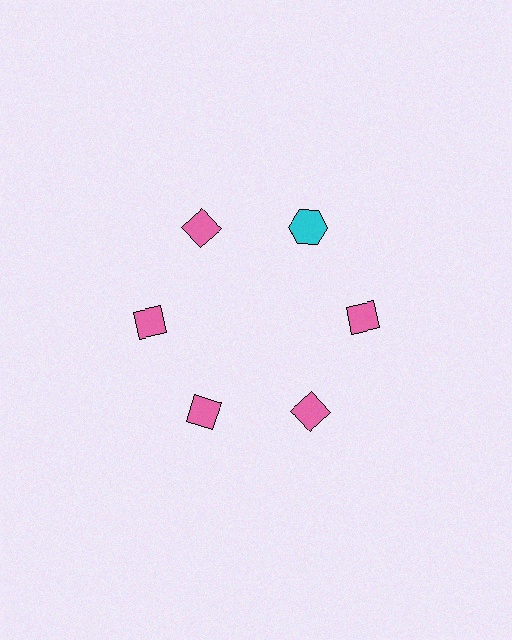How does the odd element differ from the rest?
It differs in both color (cyan instead of pink) and shape (hexagon instead of diamond).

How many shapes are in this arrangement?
There are 6 shapes arranged in a ring pattern.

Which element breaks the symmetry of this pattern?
The cyan hexagon at roughly the 1 o'clock position breaks the symmetry. All other shapes are pink diamonds.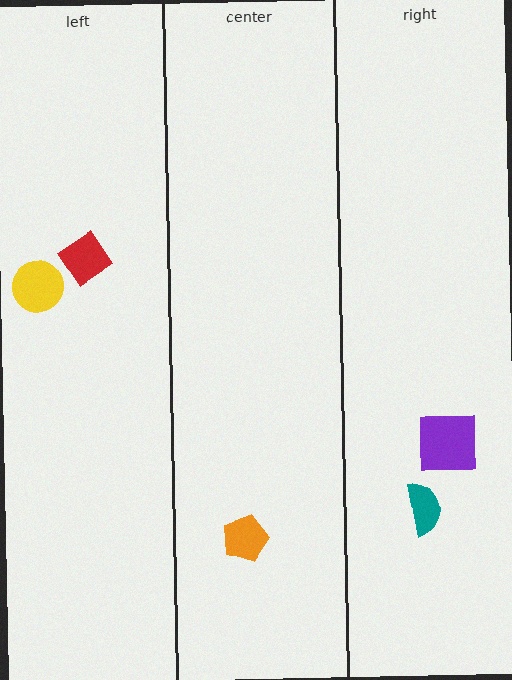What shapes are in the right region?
The teal semicircle, the purple square.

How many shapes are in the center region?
1.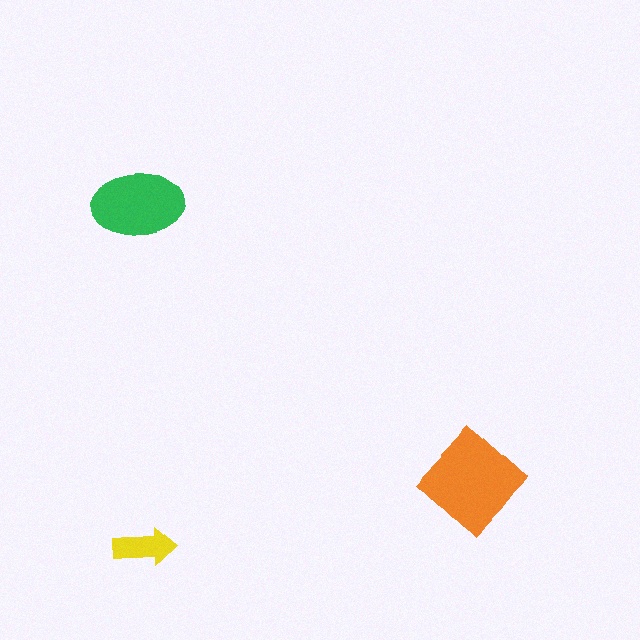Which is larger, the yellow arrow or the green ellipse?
The green ellipse.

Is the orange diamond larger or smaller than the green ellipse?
Larger.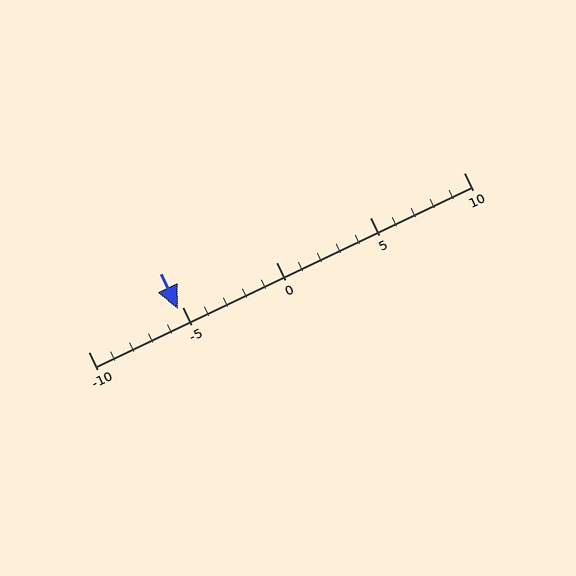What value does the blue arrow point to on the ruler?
The blue arrow points to approximately -5.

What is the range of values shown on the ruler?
The ruler shows values from -10 to 10.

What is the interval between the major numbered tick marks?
The major tick marks are spaced 5 units apart.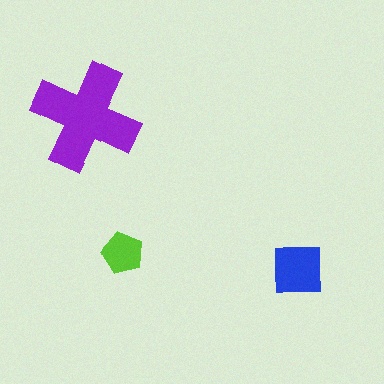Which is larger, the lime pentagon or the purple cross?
The purple cross.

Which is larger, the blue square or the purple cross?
The purple cross.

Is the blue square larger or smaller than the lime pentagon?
Larger.